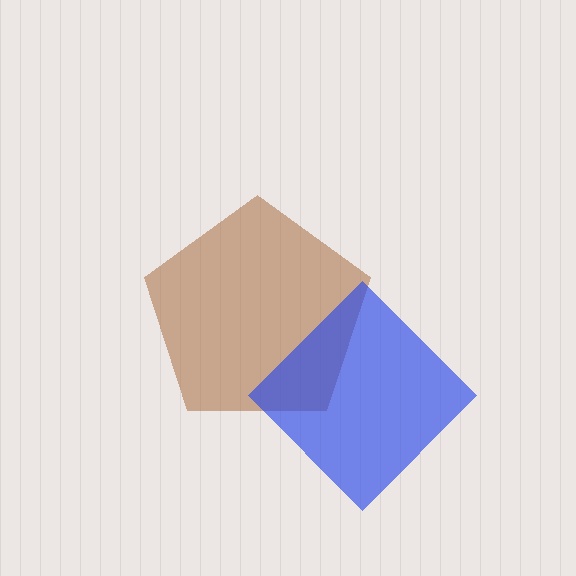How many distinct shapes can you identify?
There are 2 distinct shapes: a brown pentagon, a blue diamond.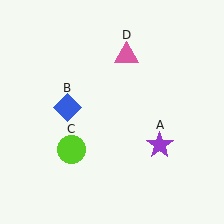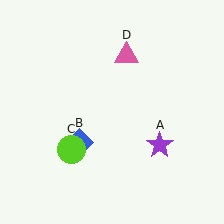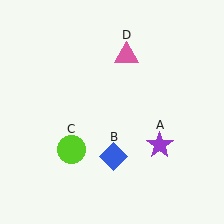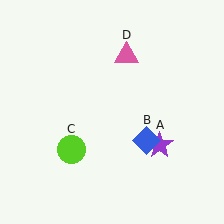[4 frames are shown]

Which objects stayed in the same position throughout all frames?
Purple star (object A) and lime circle (object C) and pink triangle (object D) remained stationary.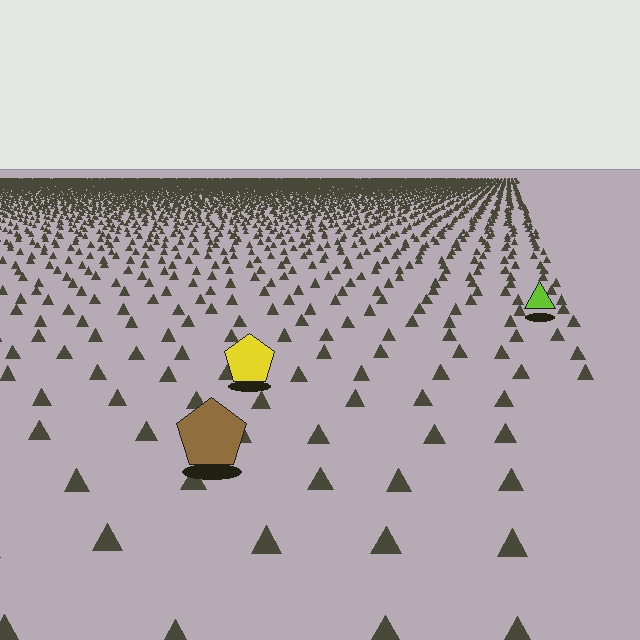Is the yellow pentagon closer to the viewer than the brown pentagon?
No. The brown pentagon is closer — you can tell from the texture gradient: the ground texture is coarser near it.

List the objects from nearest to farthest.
From nearest to farthest: the brown pentagon, the yellow pentagon, the lime triangle.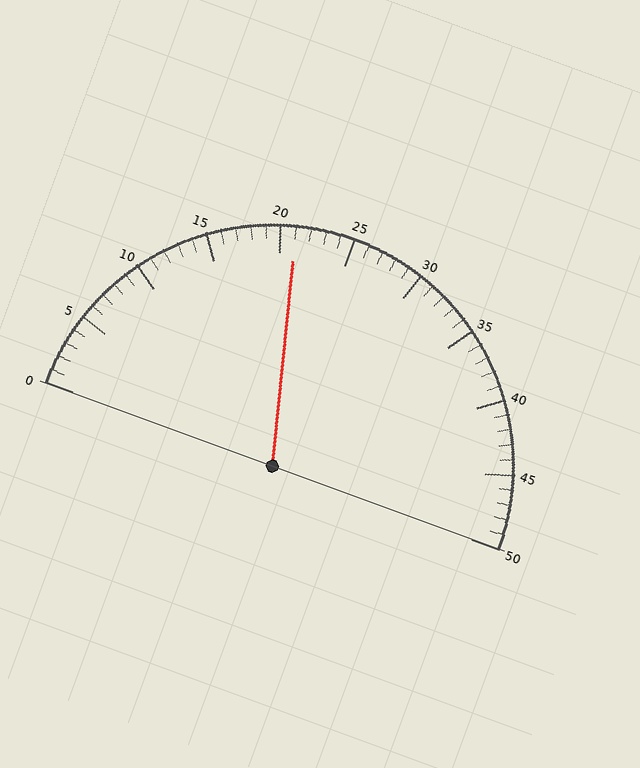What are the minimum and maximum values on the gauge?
The gauge ranges from 0 to 50.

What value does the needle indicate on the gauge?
The needle indicates approximately 21.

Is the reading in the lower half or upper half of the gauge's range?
The reading is in the lower half of the range (0 to 50).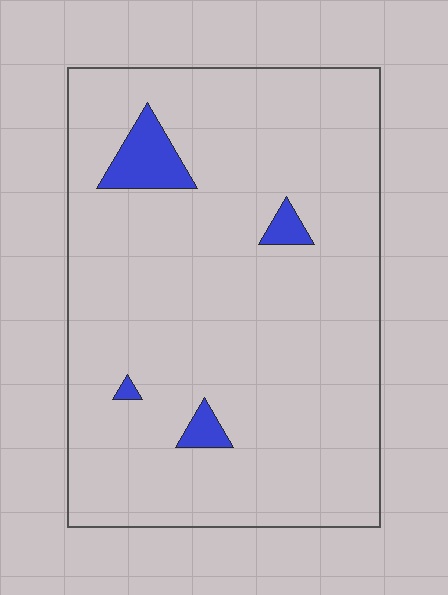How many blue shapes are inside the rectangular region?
4.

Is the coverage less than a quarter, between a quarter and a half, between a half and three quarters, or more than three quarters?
Less than a quarter.